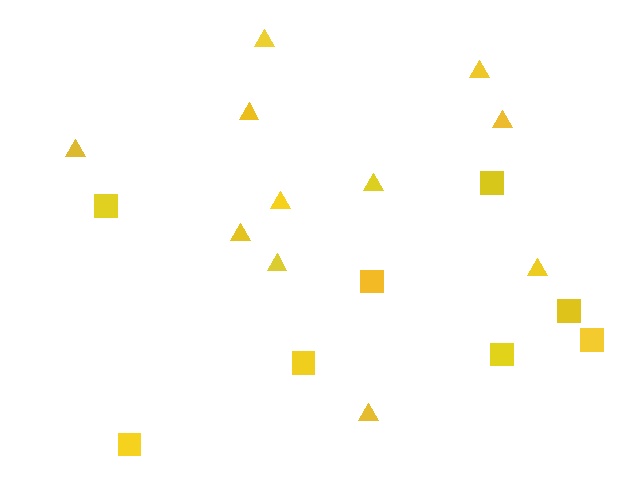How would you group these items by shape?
There are 2 groups: one group of squares (8) and one group of triangles (11).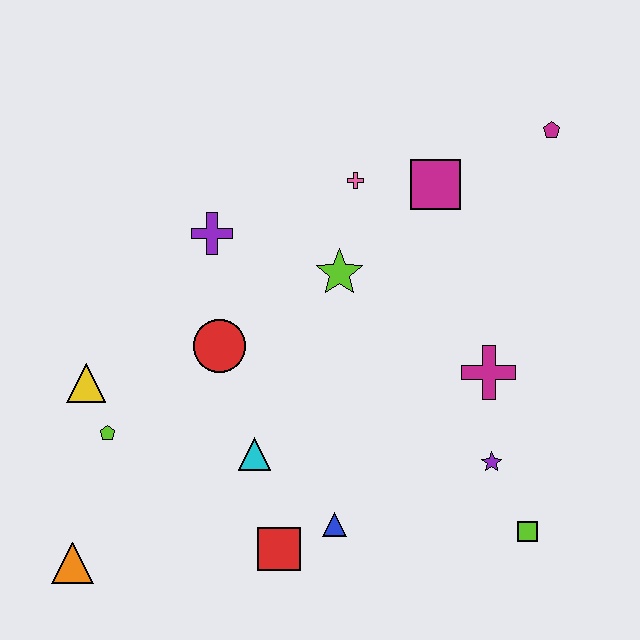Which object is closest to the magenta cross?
The purple star is closest to the magenta cross.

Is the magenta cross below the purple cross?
Yes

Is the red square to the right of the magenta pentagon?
No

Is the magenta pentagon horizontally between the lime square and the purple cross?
No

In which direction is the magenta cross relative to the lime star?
The magenta cross is to the right of the lime star.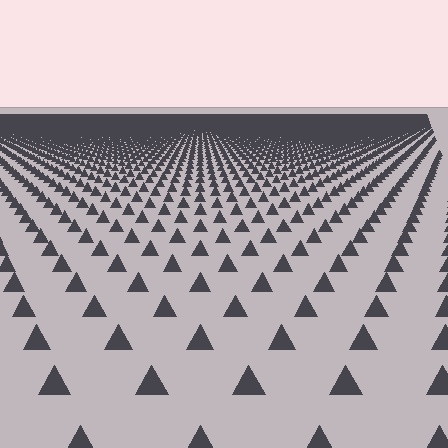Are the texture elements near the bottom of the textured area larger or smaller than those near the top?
Larger. Near the bottom, elements are closer to the viewer and appear at a bigger on-screen size.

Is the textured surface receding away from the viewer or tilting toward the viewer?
The surface is receding away from the viewer. Texture elements get smaller and denser toward the top.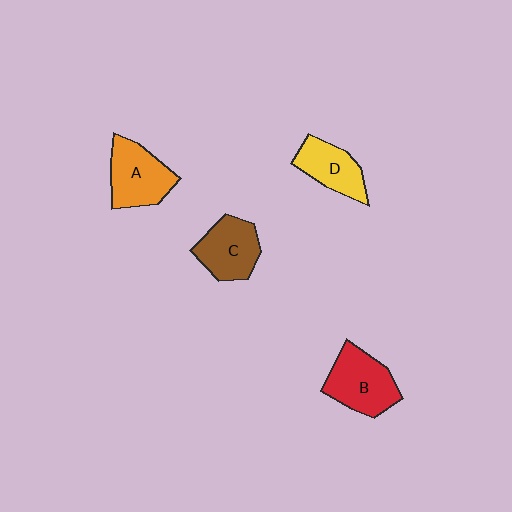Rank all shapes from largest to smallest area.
From largest to smallest: B (red), A (orange), C (brown), D (yellow).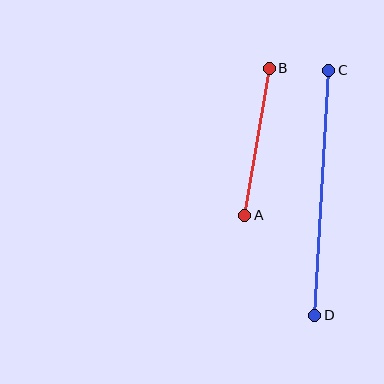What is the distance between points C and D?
The distance is approximately 245 pixels.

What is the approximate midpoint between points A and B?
The midpoint is at approximately (257, 142) pixels.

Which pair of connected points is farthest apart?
Points C and D are farthest apart.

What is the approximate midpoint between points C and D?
The midpoint is at approximately (322, 193) pixels.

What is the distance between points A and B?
The distance is approximately 149 pixels.